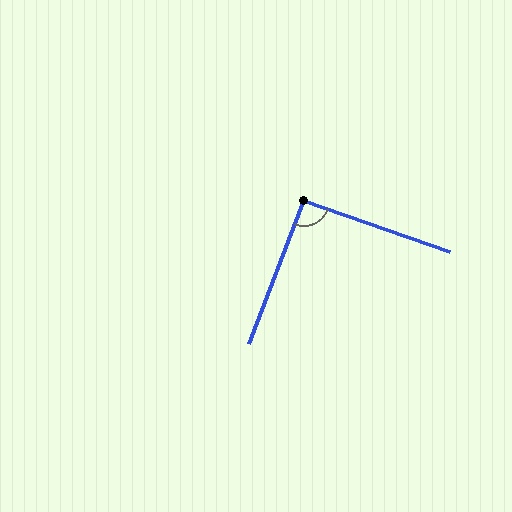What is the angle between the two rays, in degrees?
Approximately 92 degrees.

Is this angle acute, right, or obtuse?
It is approximately a right angle.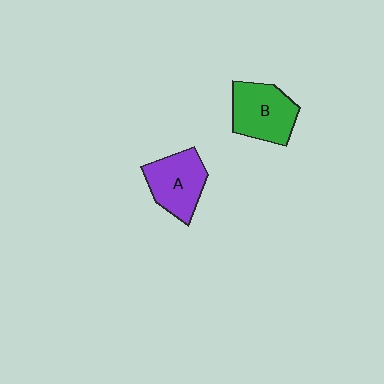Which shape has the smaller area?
Shape A (purple).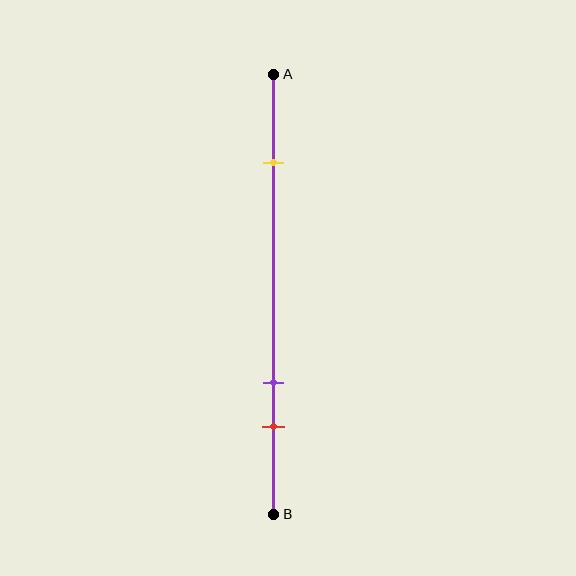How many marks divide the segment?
There are 3 marks dividing the segment.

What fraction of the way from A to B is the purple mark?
The purple mark is approximately 70% (0.7) of the way from A to B.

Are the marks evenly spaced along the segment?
No, the marks are not evenly spaced.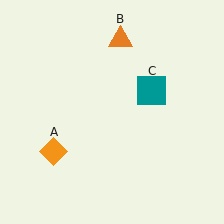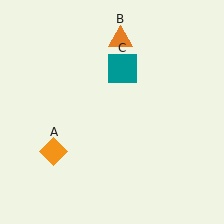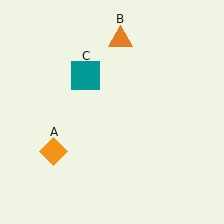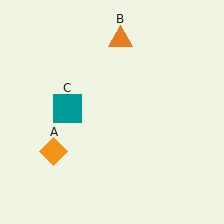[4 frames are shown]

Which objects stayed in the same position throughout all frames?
Orange diamond (object A) and orange triangle (object B) remained stationary.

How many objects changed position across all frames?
1 object changed position: teal square (object C).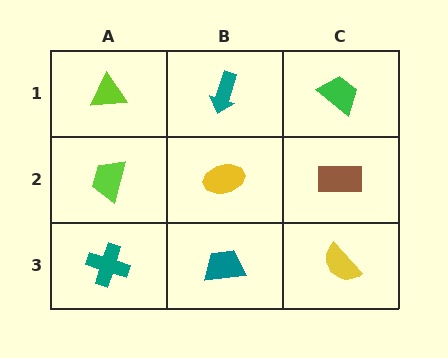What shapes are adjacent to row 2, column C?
A green trapezoid (row 1, column C), a yellow semicircle (row 3, column C), a yellow ellipse (row 2, column B).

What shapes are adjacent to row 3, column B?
A yellow ellipse (row 2, column B), a teal cross (row 3, column A), a yellow semicircle (row 3, column C).